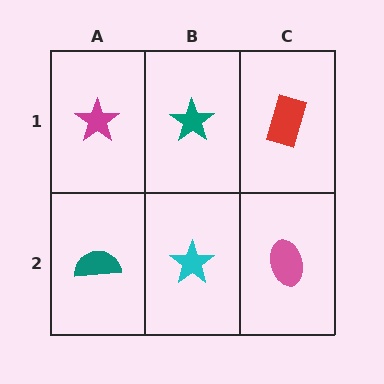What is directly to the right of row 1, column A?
A teal star.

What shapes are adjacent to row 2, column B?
A teal star (row 1, column B), a teal semicircle (row 2, column A), a pink ellipse (row 2, column C).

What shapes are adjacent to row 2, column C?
A red rectangle (row 1, column C), a cyan star (row 2, column B).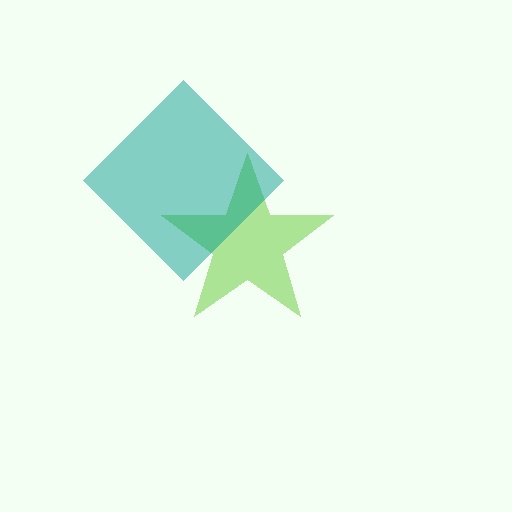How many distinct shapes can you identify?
There are 2 distinct shapes: a lime star, a teal diamond.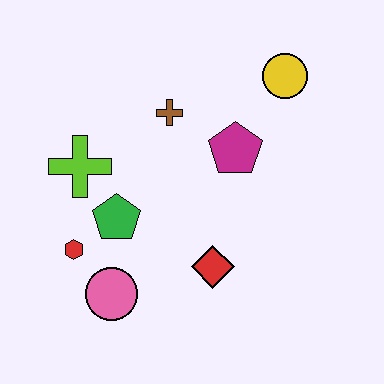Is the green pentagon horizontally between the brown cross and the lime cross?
Yes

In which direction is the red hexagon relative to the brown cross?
The red hexagon is below the brown cross.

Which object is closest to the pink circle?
The red hexagon is closest to the pink circle.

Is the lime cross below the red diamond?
No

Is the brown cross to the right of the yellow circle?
No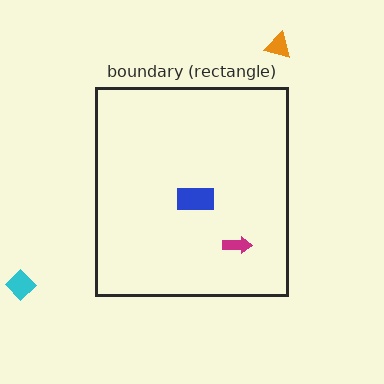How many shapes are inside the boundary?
2 inside, 2 outside.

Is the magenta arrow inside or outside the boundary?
Inside.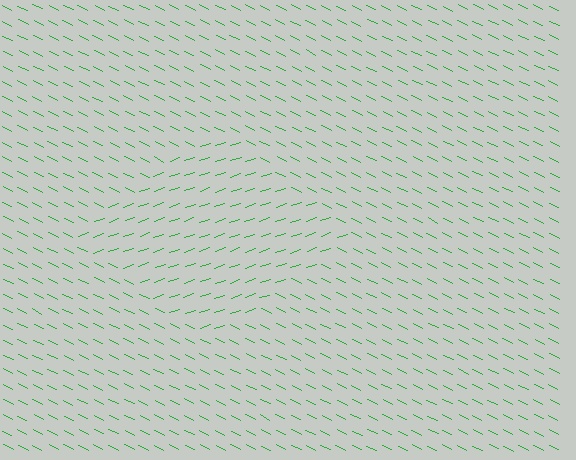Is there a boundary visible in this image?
Yes, there is a texture boundary formed by a change in line orientation.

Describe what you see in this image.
The image is filled with small green line segments. A diamond region in the image has lines oriented differently from the surrounding lines, creating a visible texture boundary.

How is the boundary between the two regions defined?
The boundary is defined purely by a change in line orientation (approximately 45 degrees difference). All lines are the same color and thickness.